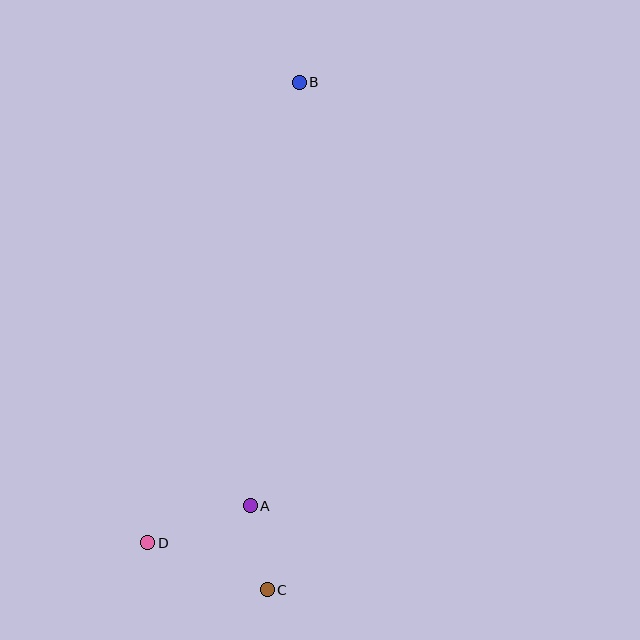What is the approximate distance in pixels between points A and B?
The distance between A and B is approximately 426 pixels.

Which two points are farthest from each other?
Points B and C are farthest from each other.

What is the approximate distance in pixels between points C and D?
The distance between C and D is approximately 128 pixels.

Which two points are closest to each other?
Points A and C are closest to each other.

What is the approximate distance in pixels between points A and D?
The distance between A and D is approximately 109 pixels.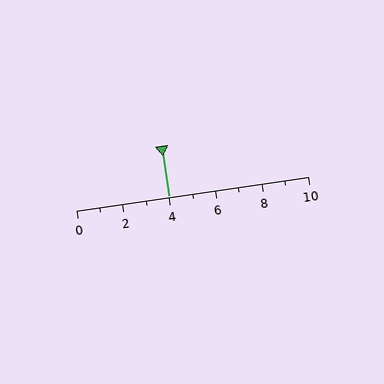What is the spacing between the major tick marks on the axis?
The major ticks are spaced 2 apart.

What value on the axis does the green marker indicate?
The marker indicates approximately 4.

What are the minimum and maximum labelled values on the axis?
The axis runs from 0 to 10.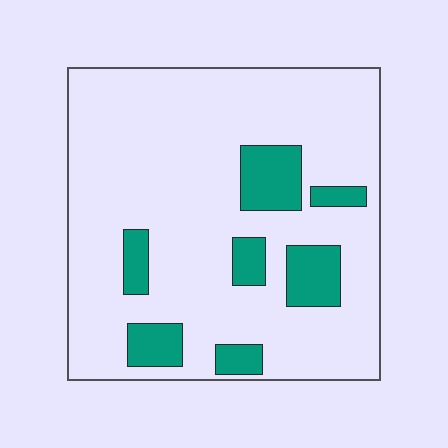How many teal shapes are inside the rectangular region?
7.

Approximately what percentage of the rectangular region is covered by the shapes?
Approximately 15%.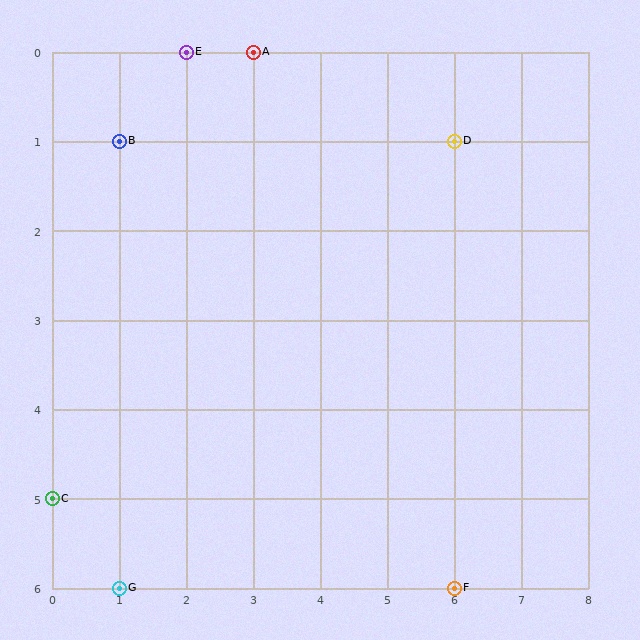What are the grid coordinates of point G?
Point G is at grid coordinates (1, 6).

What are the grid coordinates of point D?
Point D is at grid coordinates (6, 1).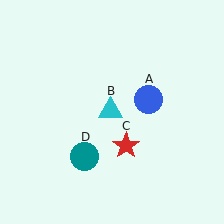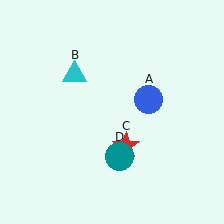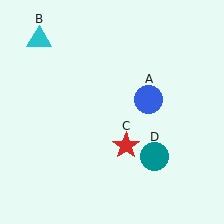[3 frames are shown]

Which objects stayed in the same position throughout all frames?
Blue circle (object A) and red star (object C) remained stationary.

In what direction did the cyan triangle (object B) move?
The cyan triangle (object B) moved up and to the left.